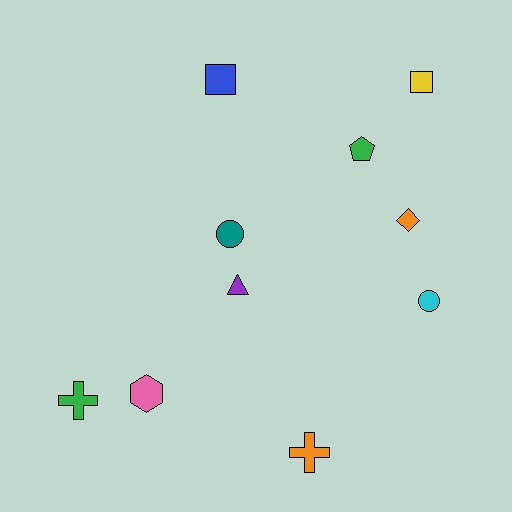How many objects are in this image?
There are 10 objects.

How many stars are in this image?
There are no stars.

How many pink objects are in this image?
There is 1 pink object.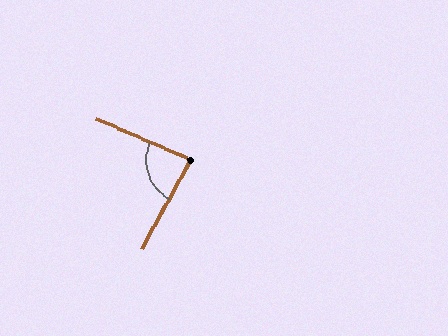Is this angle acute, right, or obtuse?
It is acute.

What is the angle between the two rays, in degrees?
Approximately 84 degrees.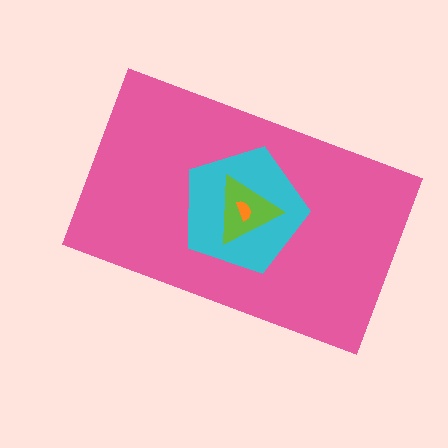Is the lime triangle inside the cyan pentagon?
Yes.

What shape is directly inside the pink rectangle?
The cyan pentagon.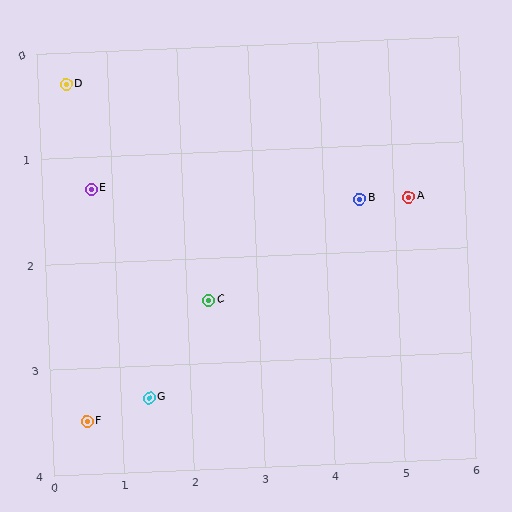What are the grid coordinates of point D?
Point D is at approximately (0.4, 0.3).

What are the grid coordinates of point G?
Point G is at approximately (1.4, 3.3).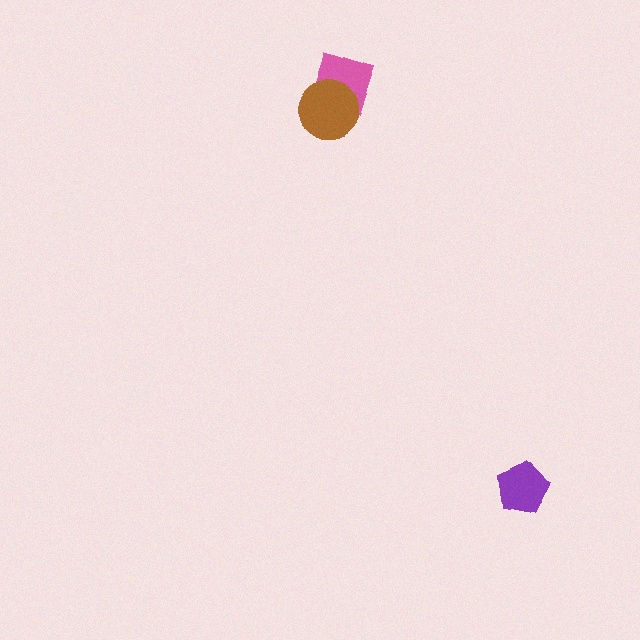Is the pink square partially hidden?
Yes, it is partially covered by another shape.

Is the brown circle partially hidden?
No, no other shape covers it.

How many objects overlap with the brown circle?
1 object overlaps with the brown circle.